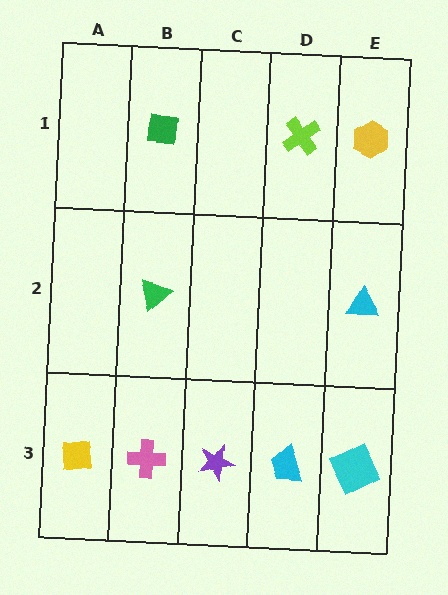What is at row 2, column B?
A green triangle.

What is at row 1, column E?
A yellow hexagon.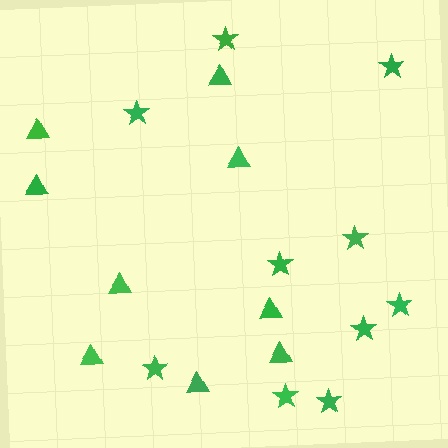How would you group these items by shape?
There are 2 groups: one group of stars (10) and one group of triangles (9).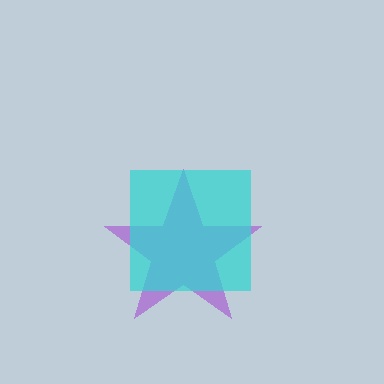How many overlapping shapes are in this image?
There are 2 overlapping shapes in the image.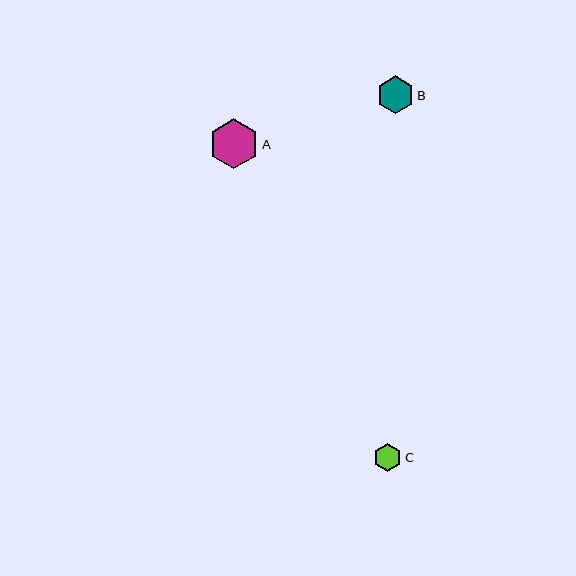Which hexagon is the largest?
Hexagon A is the largest with a size of approximately 50 pixels.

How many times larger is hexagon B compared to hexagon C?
Hexagon B is approximately 1.4 times the size of hexagon C.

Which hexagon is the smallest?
Hexagon C is the smallest with a size of approximately 28 pixels.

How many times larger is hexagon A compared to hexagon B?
Hexagon A is approximately 1.3 times the size of hexagon B.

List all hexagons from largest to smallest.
From largest to smallest: A, B, C.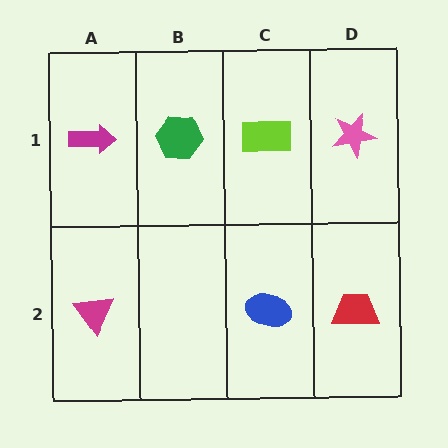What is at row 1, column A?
A magenta arrow.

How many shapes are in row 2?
3 shapes.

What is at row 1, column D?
A pink star.